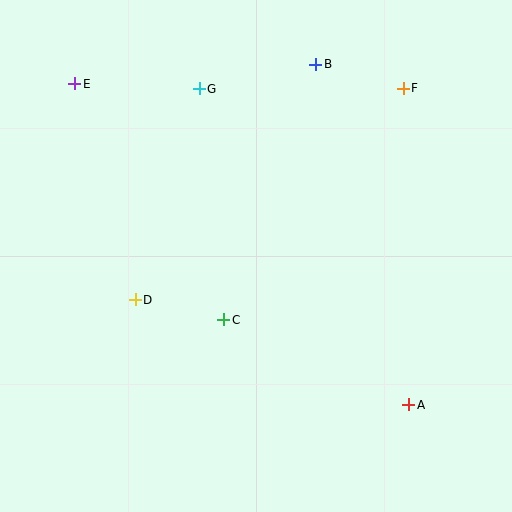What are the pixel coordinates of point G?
Point G is at (199, 89).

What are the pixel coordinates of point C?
Point C is at (224, 320).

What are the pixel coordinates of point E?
Point E is at (75, 84).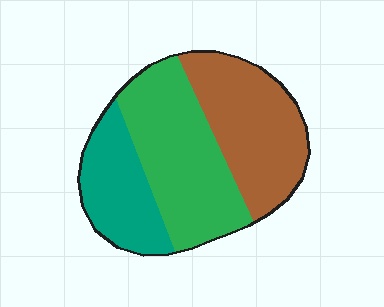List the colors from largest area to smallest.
From largest to smallest: green, brown, teal.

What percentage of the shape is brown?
Brown covers 36% of the shape.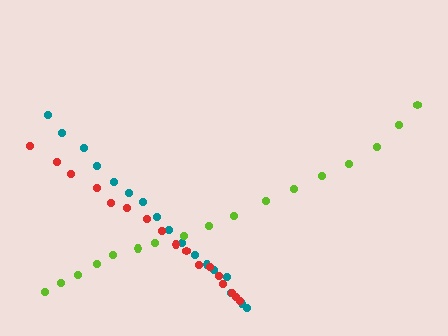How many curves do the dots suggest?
There are 3 distinct paths.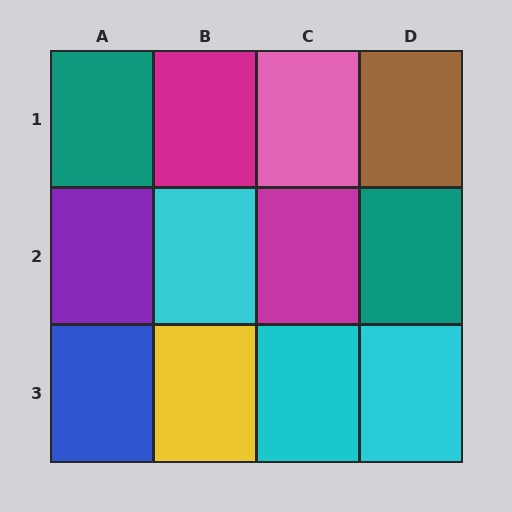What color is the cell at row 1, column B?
Magenta.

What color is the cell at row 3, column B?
Yellow.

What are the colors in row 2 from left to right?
Purple, cyan, magenta, teal.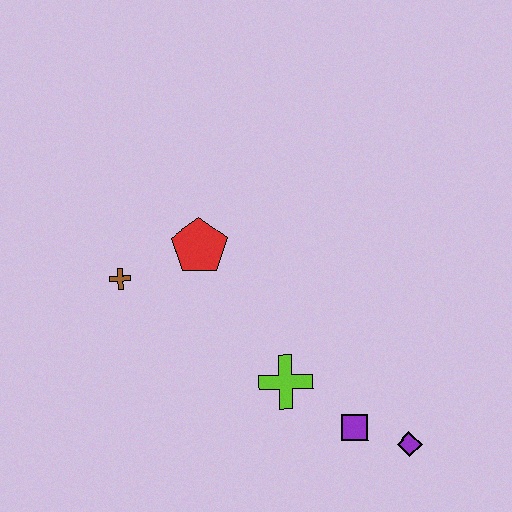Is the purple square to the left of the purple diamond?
Yes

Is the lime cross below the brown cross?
Yes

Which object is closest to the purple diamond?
The purple square is closest to the purple diamond.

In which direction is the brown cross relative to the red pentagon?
The brown cross is to the left of the red pentagon.